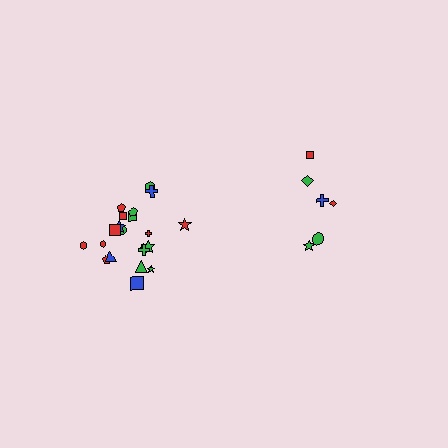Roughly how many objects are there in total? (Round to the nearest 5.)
Roughly 30 objects in total.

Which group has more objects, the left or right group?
The left group.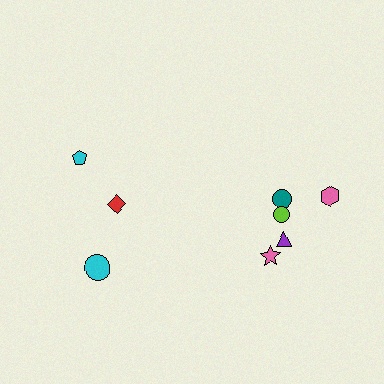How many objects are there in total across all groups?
There are 8 objects.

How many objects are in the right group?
There are 5 objects.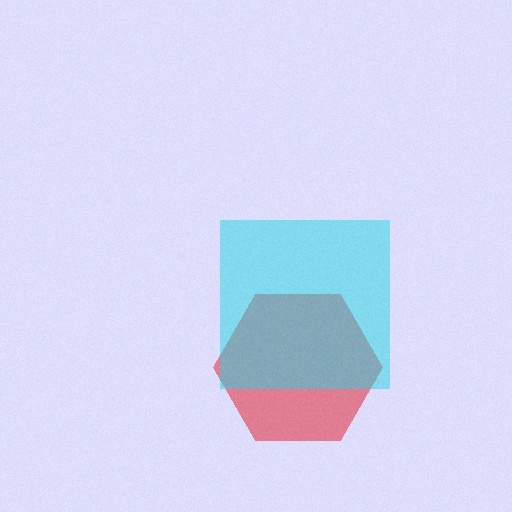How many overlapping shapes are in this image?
There are 2 overlapping shapes in the image.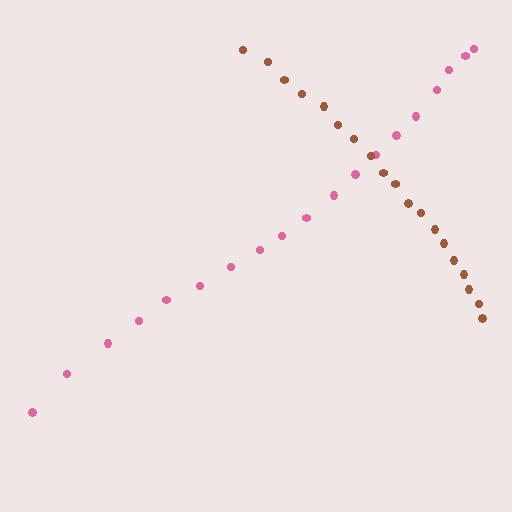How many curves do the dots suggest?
There are 2 distinct paths.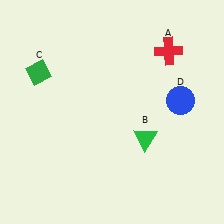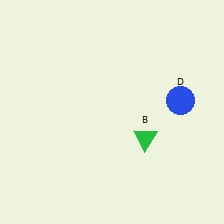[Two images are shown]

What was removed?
The red cross (A), the green diamond (C) were removed in Image 2.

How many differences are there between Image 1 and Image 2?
There are 2 differences between the two images.